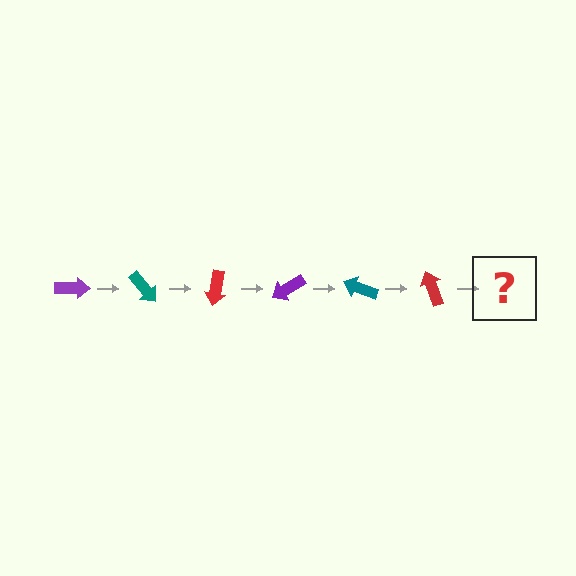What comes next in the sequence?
The next element should be a purple arrow, rotated 300 degrees from the start.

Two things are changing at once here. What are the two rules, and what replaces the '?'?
The two rules are that it rotates 50 degrees each step and the color cycles through purple, teal, and red. The '?' should be a purple arrow, rotated 300 degrees from the start.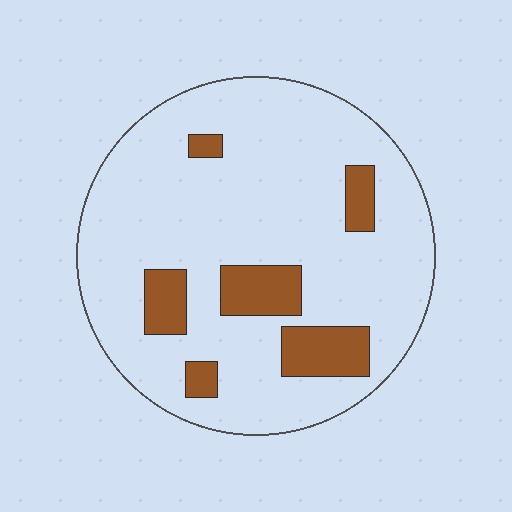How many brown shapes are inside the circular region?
6.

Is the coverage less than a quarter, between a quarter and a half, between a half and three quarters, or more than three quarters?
Less than a quarter.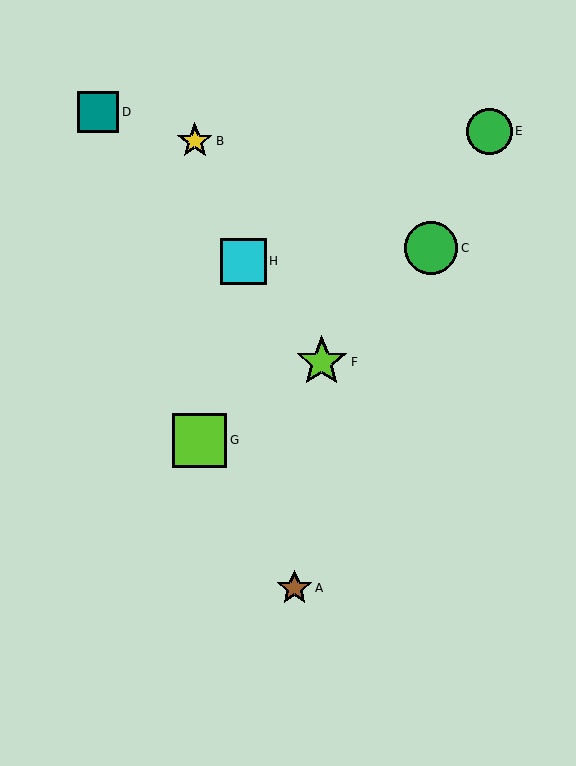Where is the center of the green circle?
The center of the green circle is at (431, 248).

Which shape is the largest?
The lime square (labeled G) is the largest.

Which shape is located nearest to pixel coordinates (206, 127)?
The yellow star (labeled B) at (195, 141) is nearest to that location.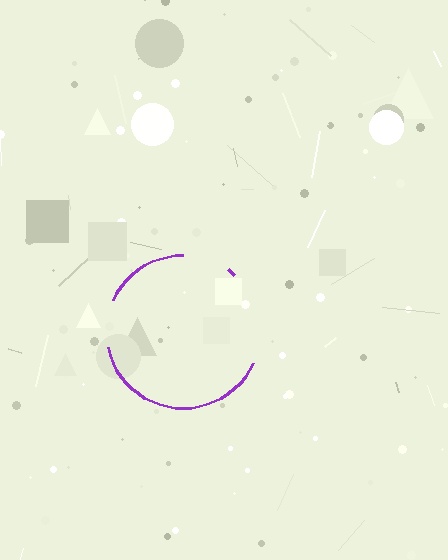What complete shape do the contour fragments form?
The contour fragments form a circle.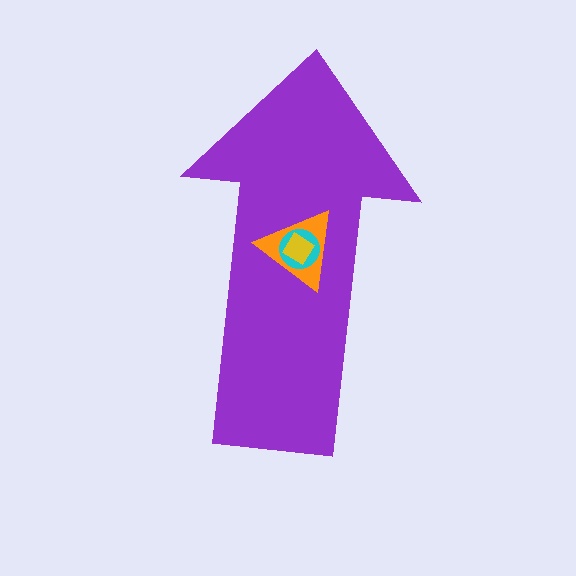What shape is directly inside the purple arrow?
The orange triangle.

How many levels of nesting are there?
4.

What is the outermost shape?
The purple arrow.